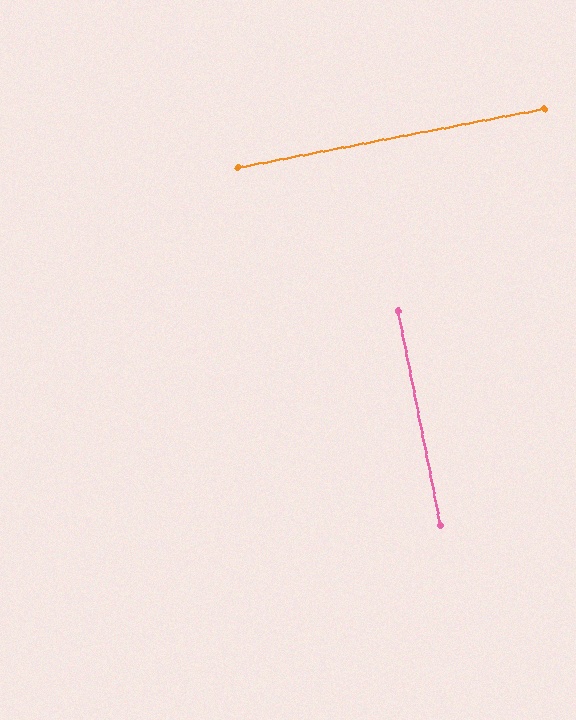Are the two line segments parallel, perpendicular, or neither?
Perpendicular — they meet at approximately 90°.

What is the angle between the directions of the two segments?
Approximately 90 degrees.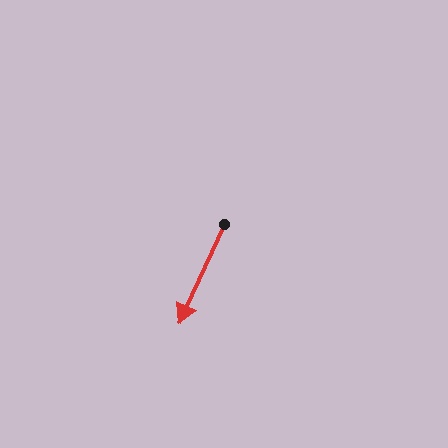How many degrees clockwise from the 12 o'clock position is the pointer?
Approximately 205 degrees.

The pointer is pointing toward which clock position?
Roughly 7 o'clock.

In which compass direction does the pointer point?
Southwest.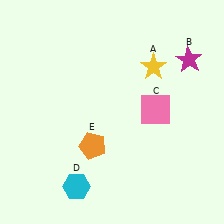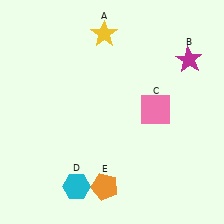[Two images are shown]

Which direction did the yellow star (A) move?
The yellow star (A) moved left.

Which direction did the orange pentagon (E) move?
The orange pentagon (E) moved down.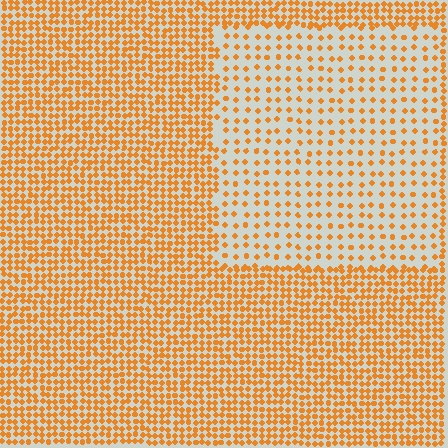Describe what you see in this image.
The image contains small orange elements arranged at two different densities. A rectangle-shaped region is visible where the elements are less densely packed than the surrounding area.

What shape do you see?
I see a rectangle.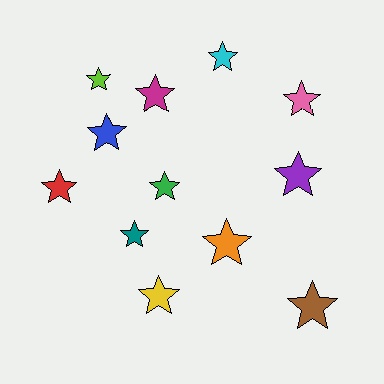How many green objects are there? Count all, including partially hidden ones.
There is 1 green object.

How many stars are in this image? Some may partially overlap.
There are 12 stars.